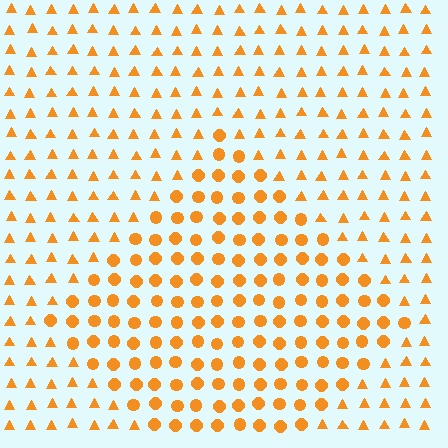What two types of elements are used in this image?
The image uses circles inside the diamond region and triangles outside it.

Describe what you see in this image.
The image is filled with small orange elements arranged in a uniform grid. A diamond-shaped region contains circles, while the surrounding area contains triangles. The boundary is defined purely by the change in element shape.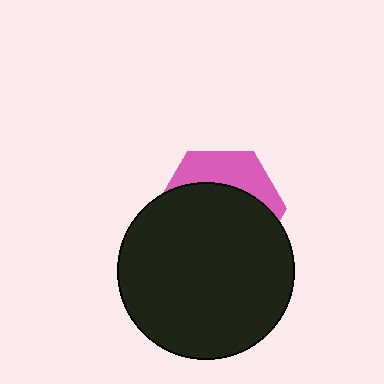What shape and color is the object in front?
The object in front is a black circle.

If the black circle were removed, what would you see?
You would see the complete pink hexagon.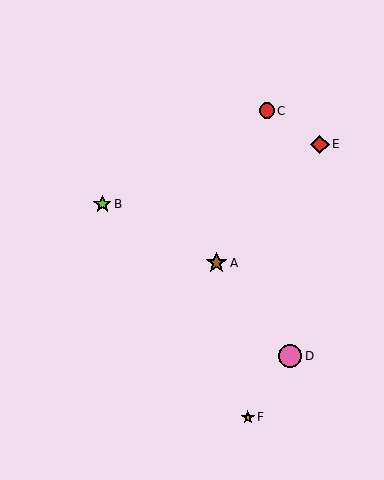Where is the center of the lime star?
The center of the lime star is at (102, 204).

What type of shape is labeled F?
Shape F is an orange star.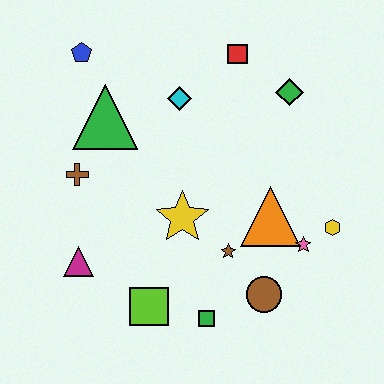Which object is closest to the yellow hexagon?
The pink star is closest to the yellow hexagon.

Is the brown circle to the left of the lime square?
No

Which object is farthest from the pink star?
The blue pentagon is farthest from the pink star.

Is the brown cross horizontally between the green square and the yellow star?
No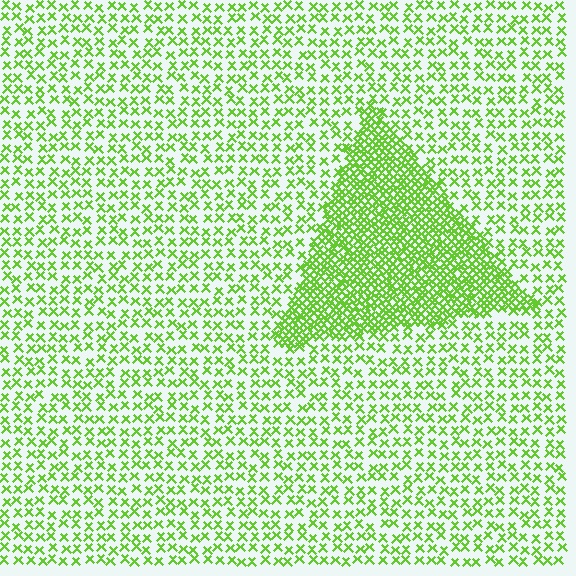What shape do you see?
I see a triangle.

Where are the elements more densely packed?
The elements are more densely packed inside the triangle boundary.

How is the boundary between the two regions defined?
The boundary is defined by a change in element density (approximately 2.7x ratio). All elements are the same color, size, and shape.